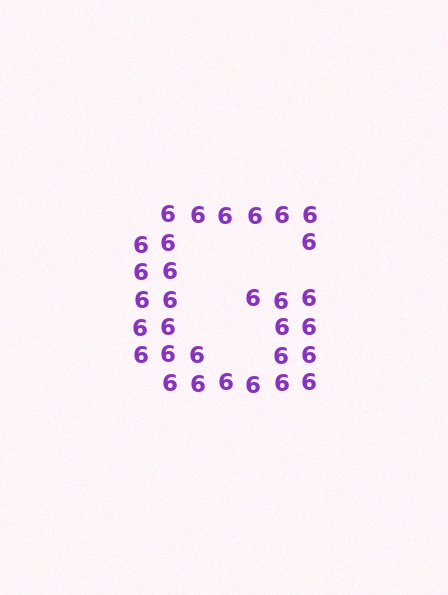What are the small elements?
The small elements are digit 6's.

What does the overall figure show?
The overall figure shows the letter G.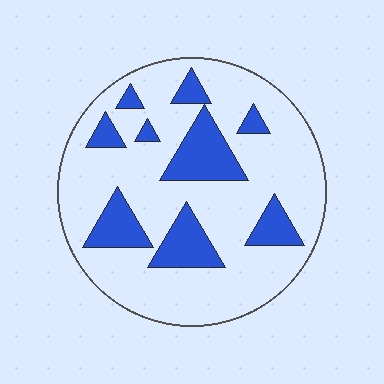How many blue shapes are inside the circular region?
9.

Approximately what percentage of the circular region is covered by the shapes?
Approximately 25%.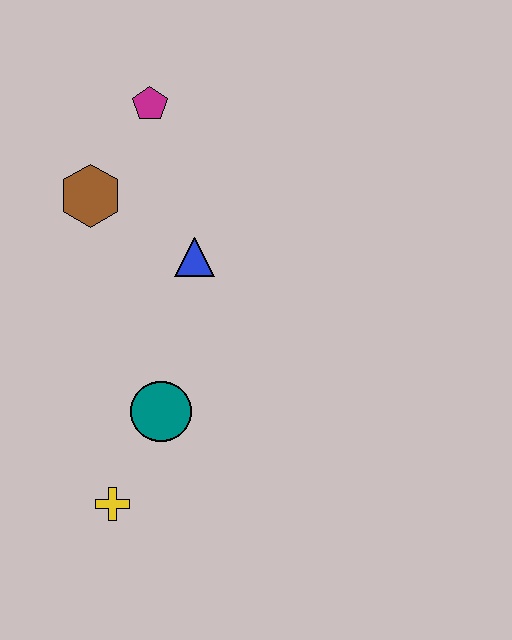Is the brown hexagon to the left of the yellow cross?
Yes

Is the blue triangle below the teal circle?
No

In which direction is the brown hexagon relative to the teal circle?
The brown hexagon is above the teal circle.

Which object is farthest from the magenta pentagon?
The yellow cross is farthest from the magenta pentagon.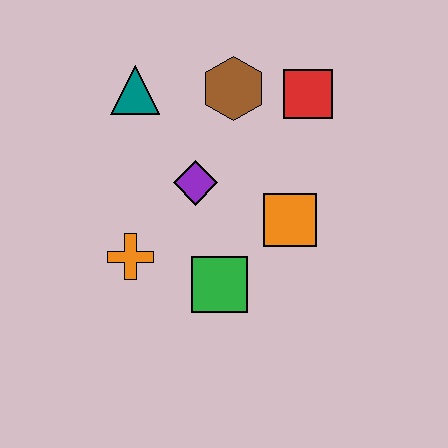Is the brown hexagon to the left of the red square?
Yes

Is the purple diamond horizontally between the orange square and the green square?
No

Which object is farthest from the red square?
The orange cross is farthest from the red square.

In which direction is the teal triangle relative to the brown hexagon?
The teal triangle is to the left of the brown hexagon.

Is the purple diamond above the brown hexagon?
No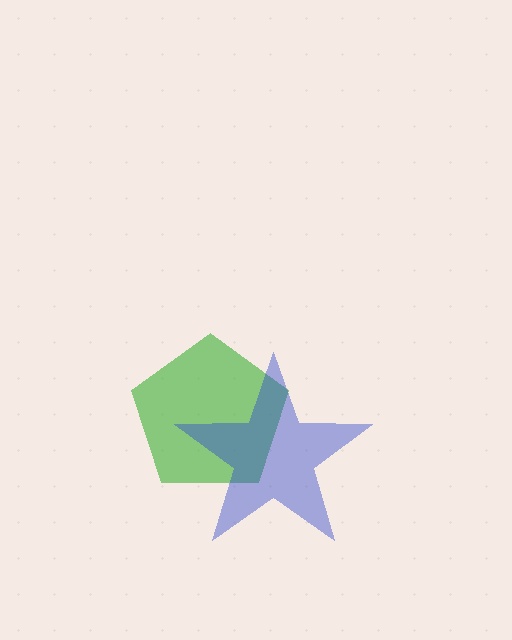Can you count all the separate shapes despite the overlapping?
Yes, there are 2 separate shapes.